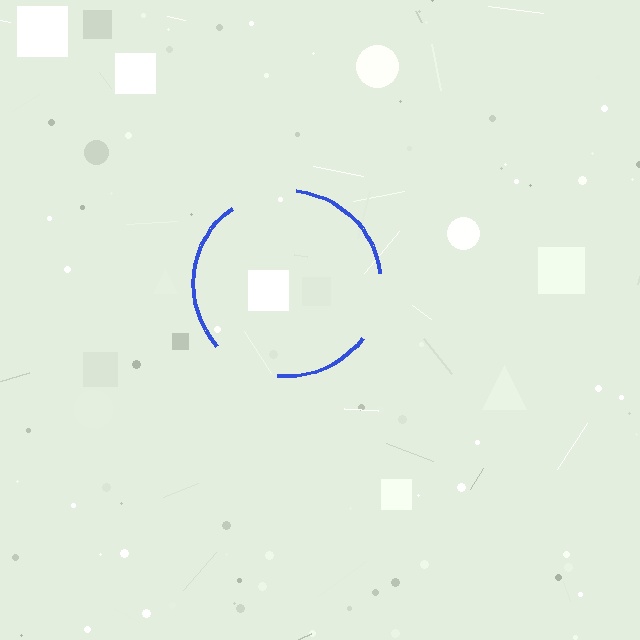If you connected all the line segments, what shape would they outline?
They would outline a circle.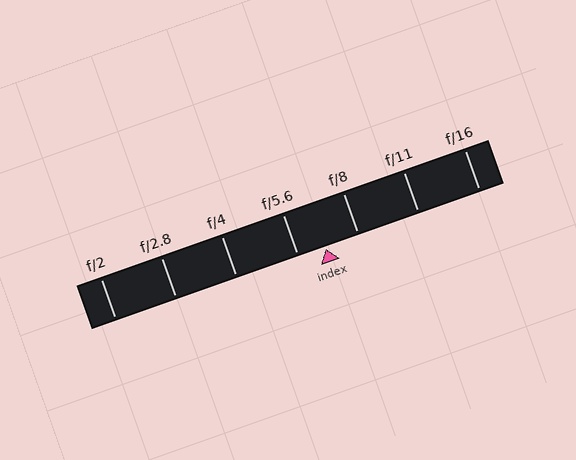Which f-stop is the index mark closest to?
The index mark is closest to f/5.6.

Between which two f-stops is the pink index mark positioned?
The index mark is between f/5.6 and f/8.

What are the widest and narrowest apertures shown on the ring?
The widest aperture shown is f/2 and the narrowest is f/16.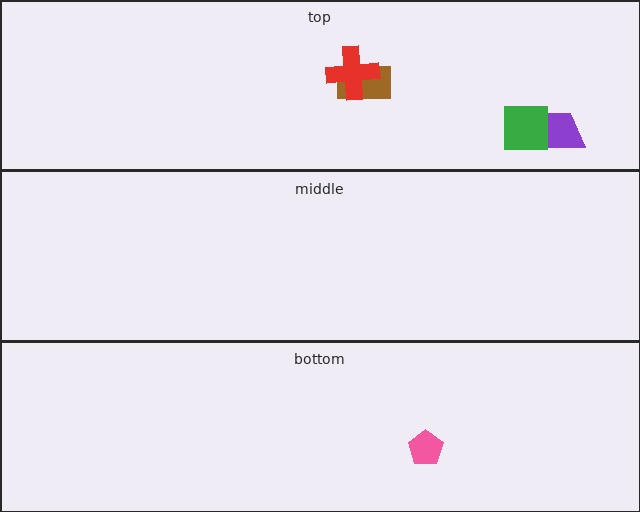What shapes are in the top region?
The purple trapezoid, the brown rectangle, the red cross, the green square.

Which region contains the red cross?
The top region.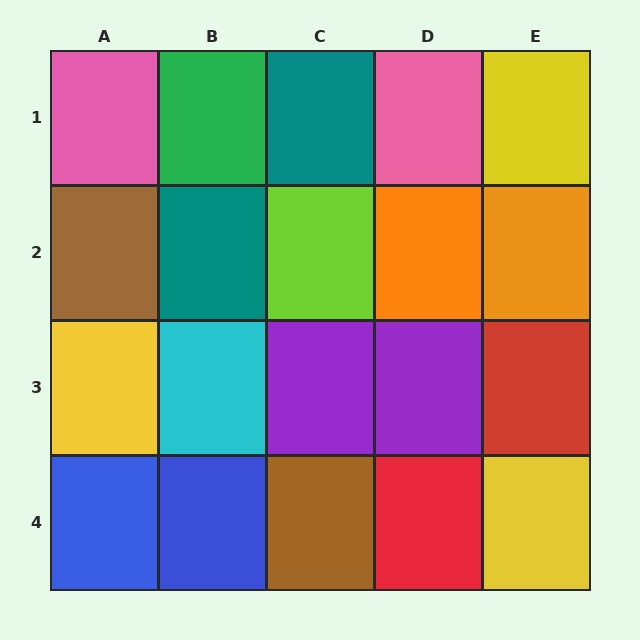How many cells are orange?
2 cells are orange.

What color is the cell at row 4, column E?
Yellow.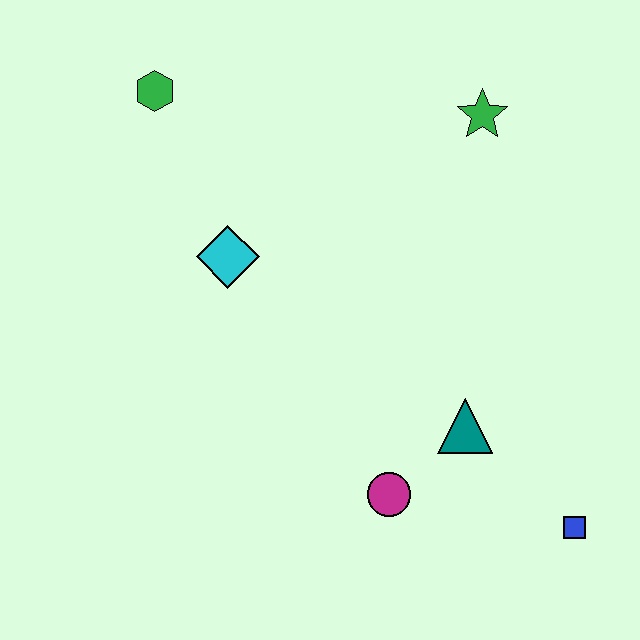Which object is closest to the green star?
The cyan diamond is closest to the green star.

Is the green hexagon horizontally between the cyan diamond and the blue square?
No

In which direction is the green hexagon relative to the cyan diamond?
The green hexagon is above the cyan diamond.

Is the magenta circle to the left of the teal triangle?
Yes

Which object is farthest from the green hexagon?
The blue square is farthest from the green hexagon.